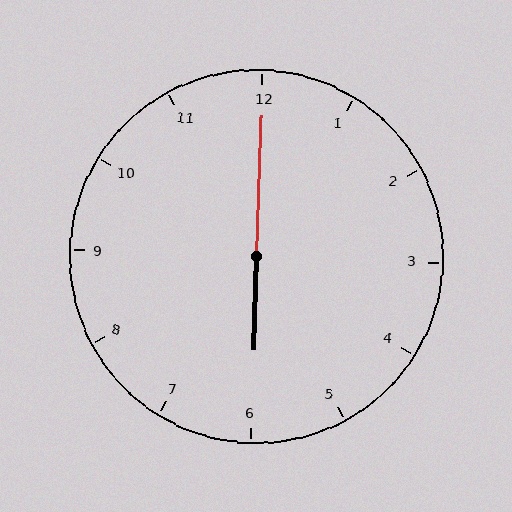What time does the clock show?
6:00.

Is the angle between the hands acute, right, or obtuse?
It is obtuse.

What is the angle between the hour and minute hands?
Approximately 180 degrees.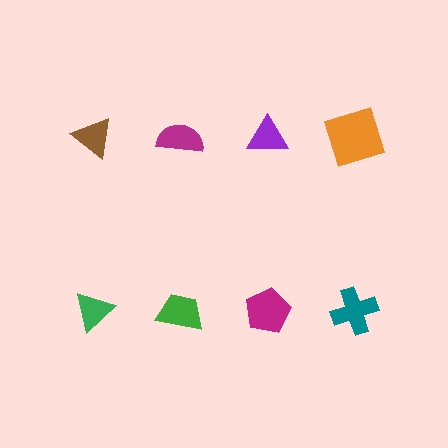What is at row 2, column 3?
A magenta pentagon.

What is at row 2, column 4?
A teal cross.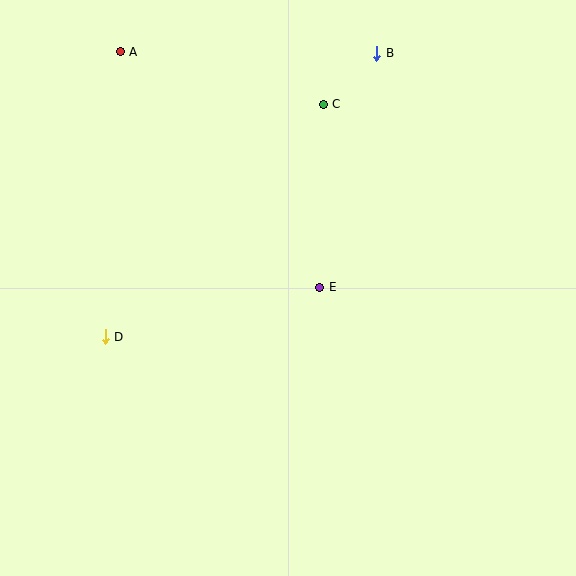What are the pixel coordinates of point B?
Point B is at (377, 53).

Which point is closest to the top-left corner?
Point A is closest to the top-left corner.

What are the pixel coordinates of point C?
Point C is at (323, 104).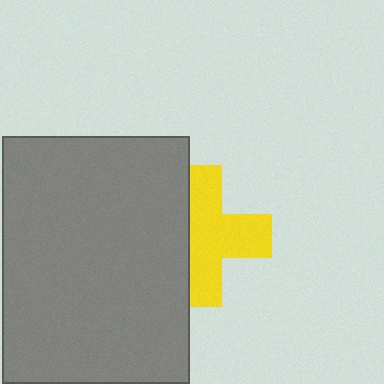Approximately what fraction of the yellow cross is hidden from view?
Roughly 35% of the yellow cross is hidden behind the gray rectangle.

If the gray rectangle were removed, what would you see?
You would see the complete yellow cross.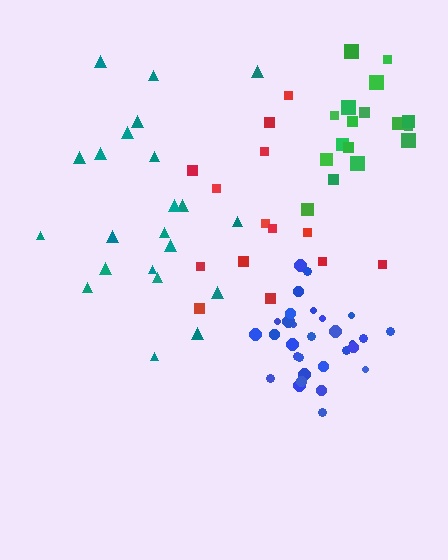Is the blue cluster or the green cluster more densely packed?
Blue.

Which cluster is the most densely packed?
Blue.